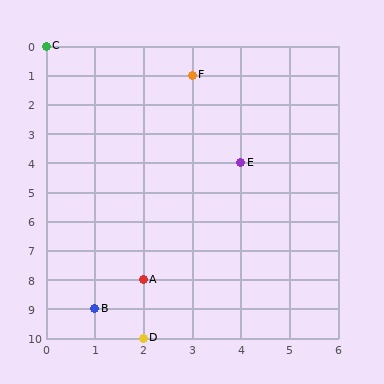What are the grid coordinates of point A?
Point A is at grid coordinates (2, 8).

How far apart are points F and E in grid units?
Points F and E are 1 column and 3 rows apart (about 3.2 grid units diagonally).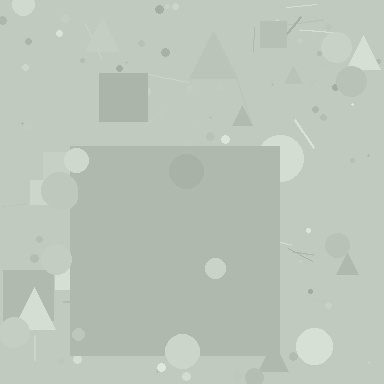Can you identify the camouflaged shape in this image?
The camouflaged shape is a square.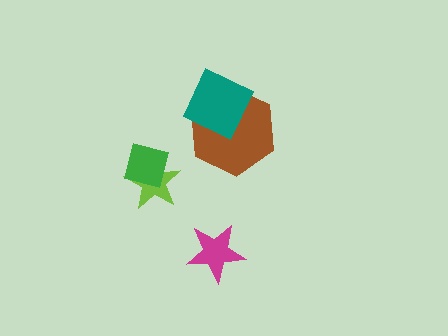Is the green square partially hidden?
No, no other shape covers it.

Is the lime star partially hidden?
Yes, it is partially covered by another shape.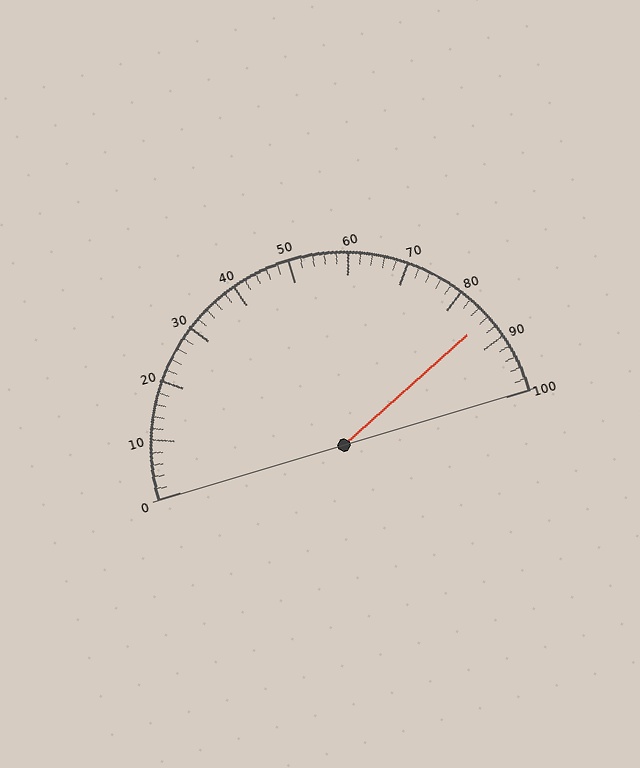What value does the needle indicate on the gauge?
The needle indicates approximately 86.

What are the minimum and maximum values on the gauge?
The gauge ranges from 0 to 100.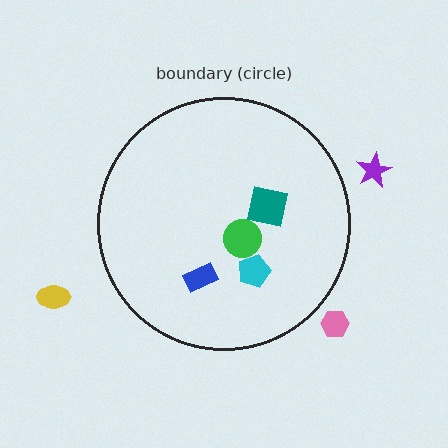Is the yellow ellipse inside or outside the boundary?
Outside.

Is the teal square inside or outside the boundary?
Inside.